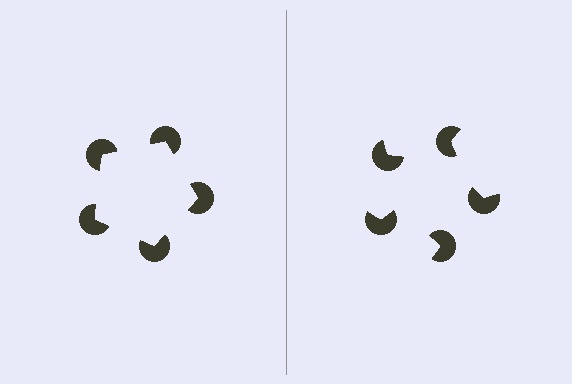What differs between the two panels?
The pac-man discs are positioned identically on both sides; only the wedge orientations differ. On the left they align to a pentagon; on the right they are misaligned.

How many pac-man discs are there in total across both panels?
10 — 5 on each side.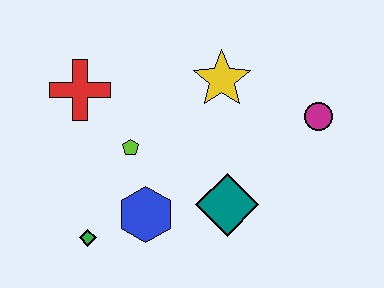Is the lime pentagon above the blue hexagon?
Yes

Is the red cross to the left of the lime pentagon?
Yes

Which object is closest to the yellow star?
The magenta circle is closest to the yellow star.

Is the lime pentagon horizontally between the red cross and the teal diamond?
Yes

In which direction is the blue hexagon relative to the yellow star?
The blue hexagon is below the yellow star.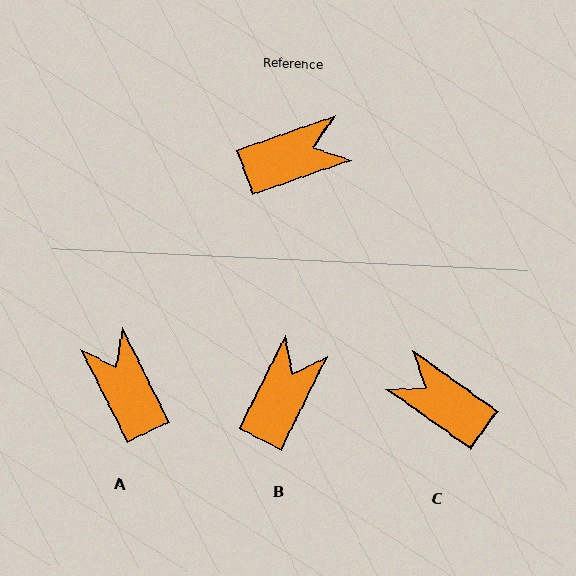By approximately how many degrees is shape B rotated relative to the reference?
Approximately 44 degrees counter-clockwise.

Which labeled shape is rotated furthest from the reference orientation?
C, about 125 degrees away.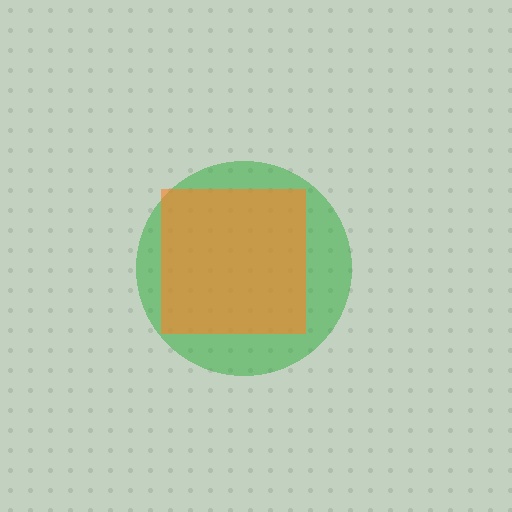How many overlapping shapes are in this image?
There are 2 overlapping shapes in the image.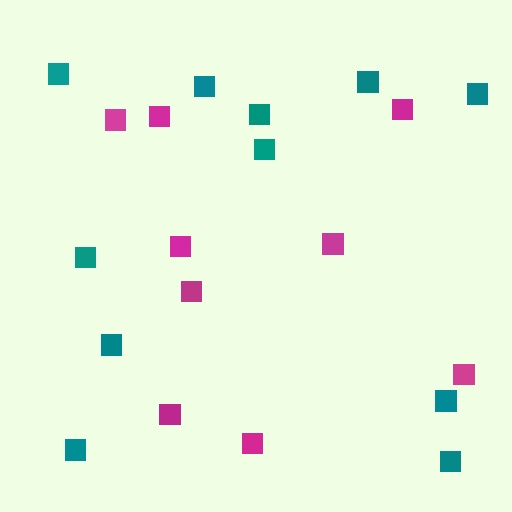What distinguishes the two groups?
There are 2 groups: one group of teal squares (11) and one group of magenta squares (9).